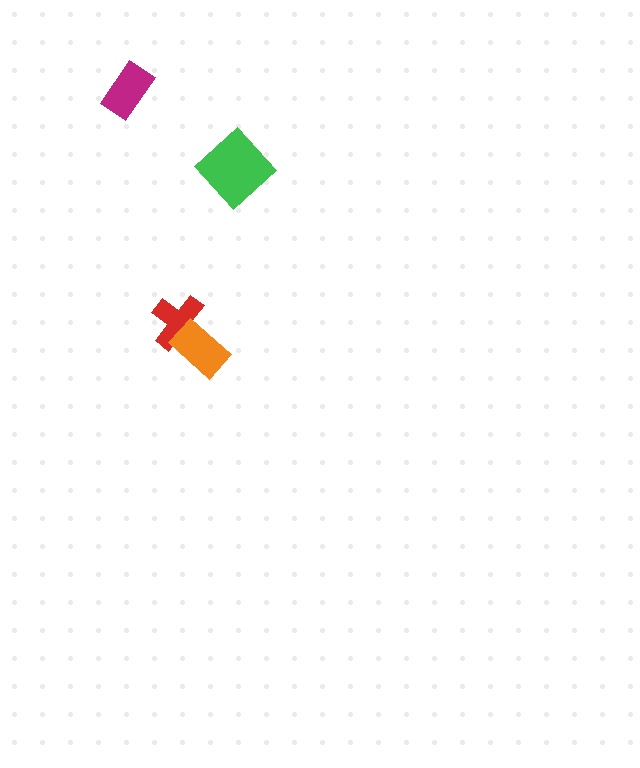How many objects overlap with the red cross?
1 object overlaps with the red cross.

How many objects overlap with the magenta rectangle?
0 objects overlap with the magenta rectangle.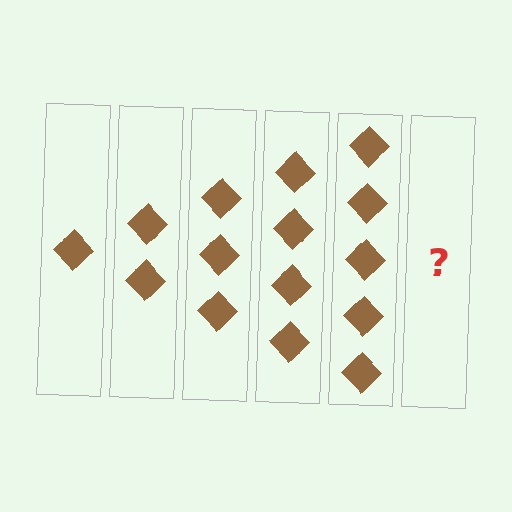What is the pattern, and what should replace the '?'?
The pattern is that each step adds one more diamond. The '?' should be 6 diamonds.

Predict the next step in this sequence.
The next step is 6 diamonds.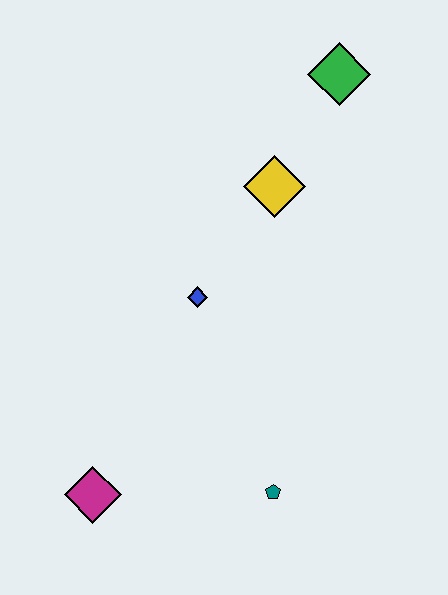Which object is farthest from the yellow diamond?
The magenta diamond is farthest from the yellow diamond.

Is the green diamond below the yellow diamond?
No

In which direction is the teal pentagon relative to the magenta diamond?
The teal pentagon is to the right of the magenta diamond.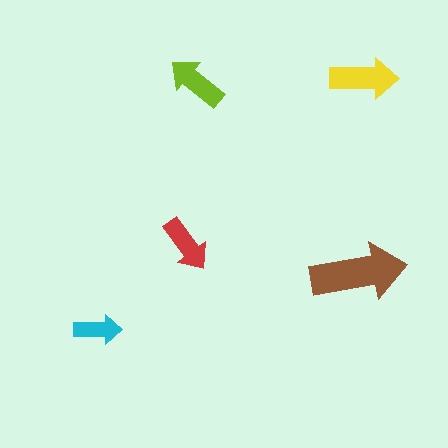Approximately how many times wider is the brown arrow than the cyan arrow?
About 2 times wider.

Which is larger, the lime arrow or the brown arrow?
The brown one.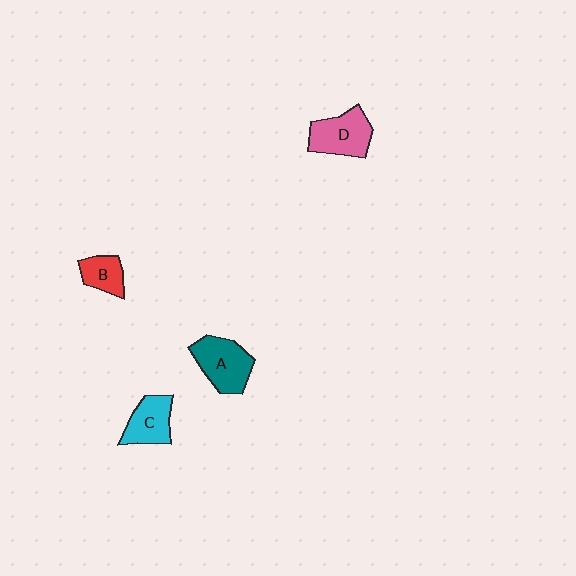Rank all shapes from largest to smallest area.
From largest to smallest: A (teal), D (pink), C (cyan), B (red).